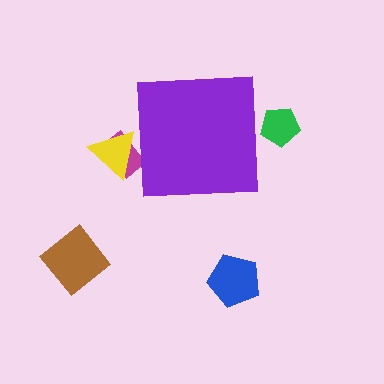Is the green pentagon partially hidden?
Yes, the green pentagon is partially hidden behind the purple square.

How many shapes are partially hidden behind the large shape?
3 shapes are partially hidden.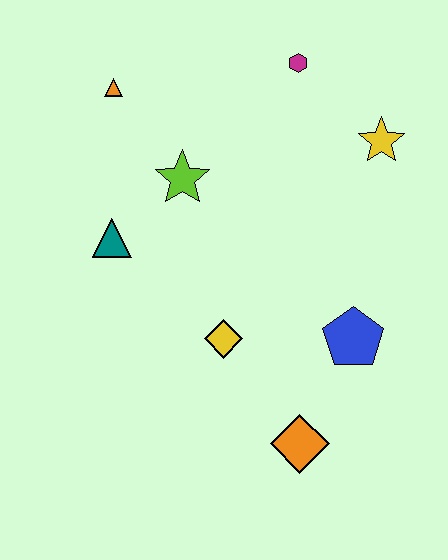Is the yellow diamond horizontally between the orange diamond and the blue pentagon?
No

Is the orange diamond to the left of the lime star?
No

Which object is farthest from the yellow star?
The orange diamond is farthest from the yellow star.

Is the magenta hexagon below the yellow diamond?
No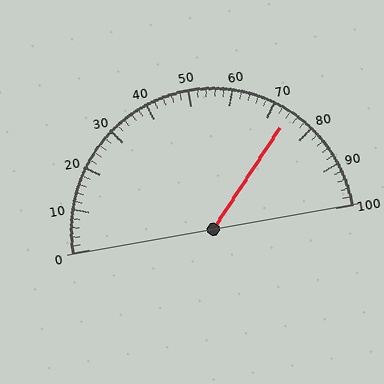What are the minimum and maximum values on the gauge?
The gauge ranges from 0 to 100.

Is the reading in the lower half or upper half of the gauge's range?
The reading is in the upper half of the range (0 to 100).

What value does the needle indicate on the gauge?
The needle indicates approximately 74.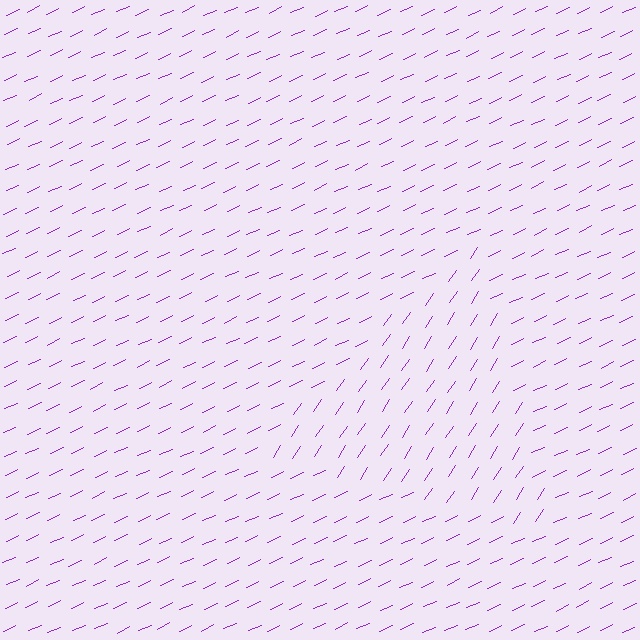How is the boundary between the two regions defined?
The boundary is defined purely by a change in line orientation (approximately 32 degrees difference). All lines are the same color and thickness.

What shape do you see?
I see a triangle.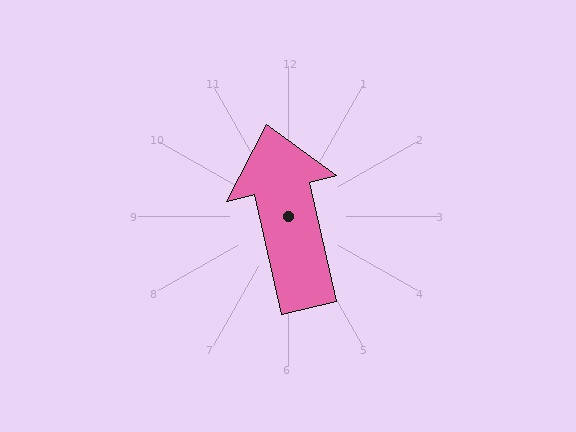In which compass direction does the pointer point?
North.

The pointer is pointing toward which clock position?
Roughly 12 o'clock.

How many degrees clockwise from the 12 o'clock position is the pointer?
Approximately 347 degrees.